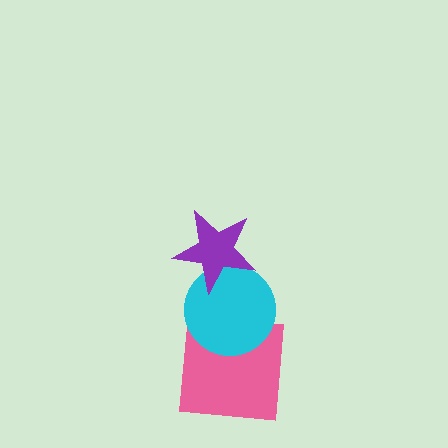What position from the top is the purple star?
The purple star is 1st from the top.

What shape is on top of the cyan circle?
The purple star is on top of the cyan circle.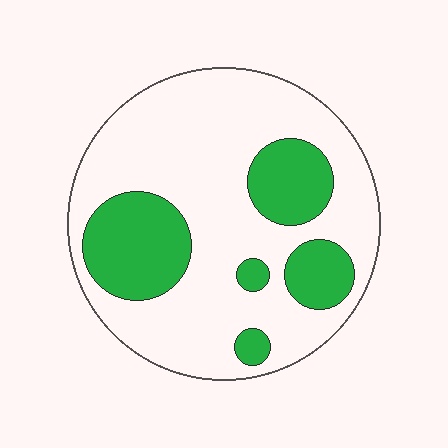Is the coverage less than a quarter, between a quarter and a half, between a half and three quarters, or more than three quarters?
Between a quarter and a half.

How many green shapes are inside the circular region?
5.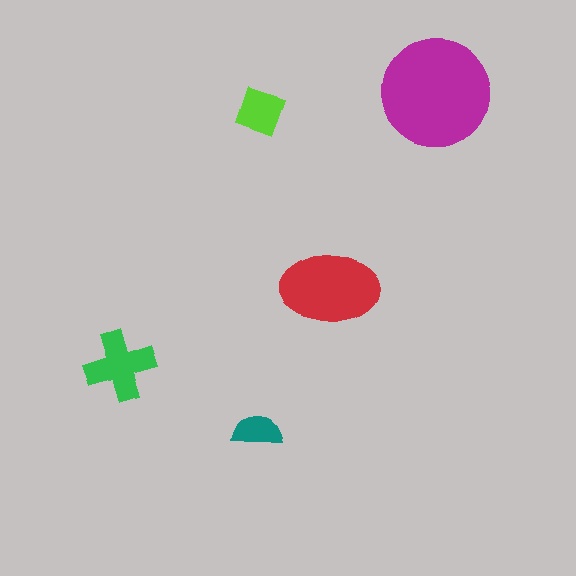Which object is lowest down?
The teal semicircle is bottommost.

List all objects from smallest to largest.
The teal semicircle, the lime diamond, the green cross, the red ellipse, the magenta circle.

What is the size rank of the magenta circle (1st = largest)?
1st.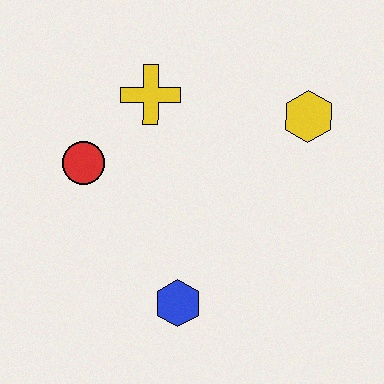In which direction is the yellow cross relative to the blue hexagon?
The yellow cross is above the blue hexagon.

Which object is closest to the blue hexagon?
The red circle is closest to the blue hexagon.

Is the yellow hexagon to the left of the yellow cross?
No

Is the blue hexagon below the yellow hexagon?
Yes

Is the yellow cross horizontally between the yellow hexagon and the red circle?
Yes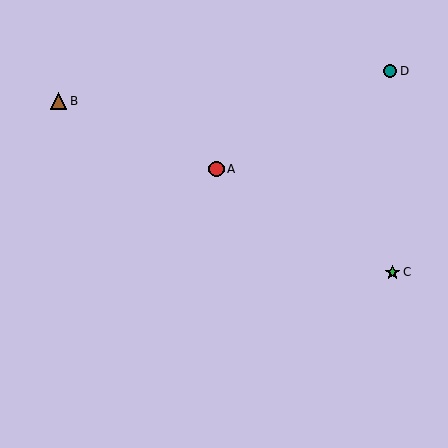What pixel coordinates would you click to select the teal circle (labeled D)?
Click at (390, 71) to select the teal circle D.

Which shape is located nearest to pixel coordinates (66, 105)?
The brown triangle (labeled B) at (59, 101) is nearest to that location.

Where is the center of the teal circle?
The center of the teal circle is at (390, 71).